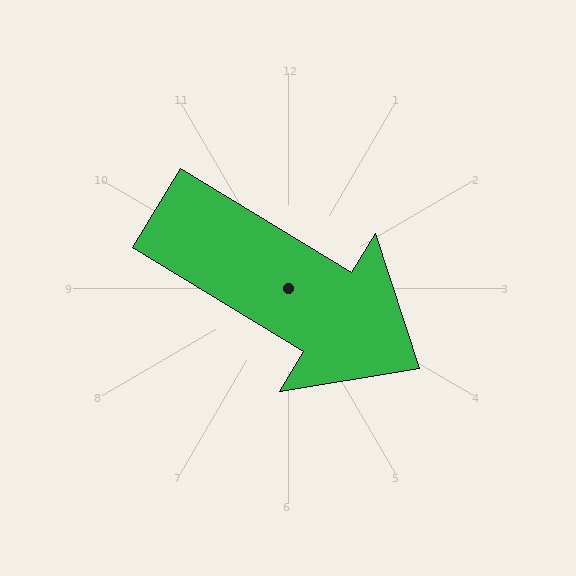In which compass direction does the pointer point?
Southeast.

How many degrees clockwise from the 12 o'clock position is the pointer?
Approximately 121 degrees.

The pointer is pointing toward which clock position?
Roughly 4 o'clock.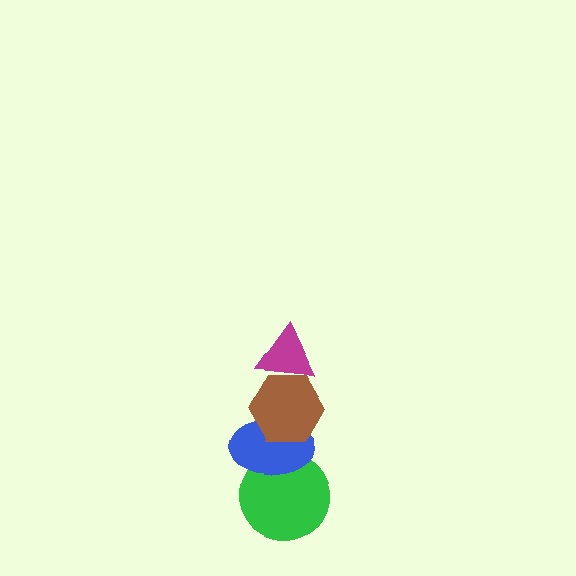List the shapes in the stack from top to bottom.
From top to bottom: the magenta triangle, the brown hexagon, the blue ellipse, the green circle.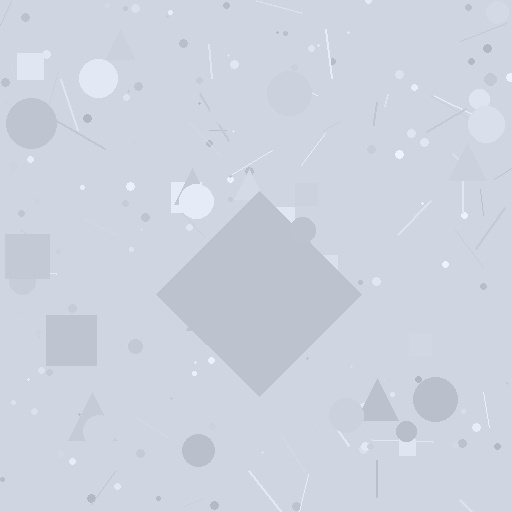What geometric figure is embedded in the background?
A diamond is embedded in the background.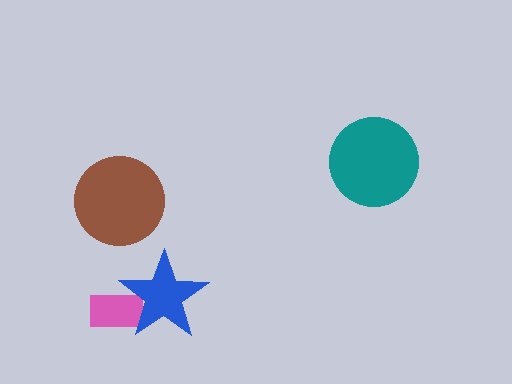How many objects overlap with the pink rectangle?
1 object overlaps with the pink rectangle.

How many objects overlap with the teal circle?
0 objects overlap with the teal circle.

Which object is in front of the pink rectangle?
The blue star is in front of the pink rectangle.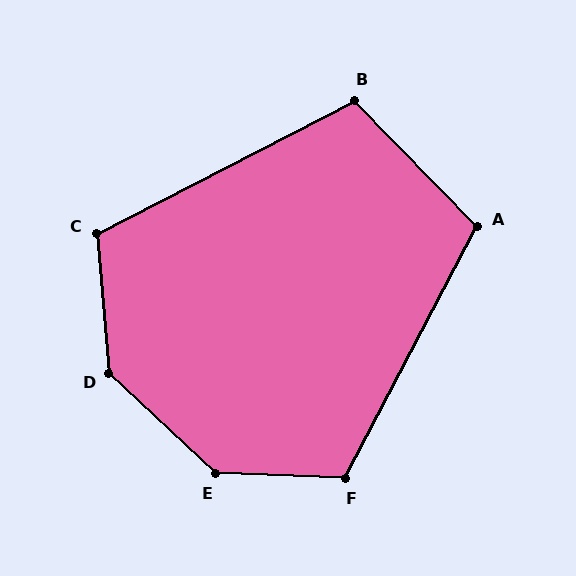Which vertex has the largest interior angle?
E, at approximately 139 degrees.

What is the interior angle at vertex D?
Approximately 138 degrees (obtuse).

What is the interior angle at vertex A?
Approximately 108 degrees (obtuse).